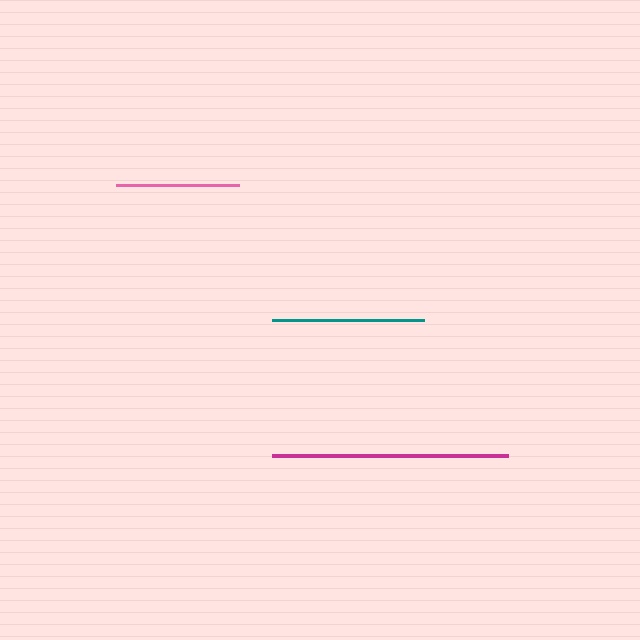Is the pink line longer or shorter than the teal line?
The teal line is longer than the pink line.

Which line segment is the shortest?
The pink line is the shortest at approximately 123 pixels.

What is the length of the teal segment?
The teal segment is approximately 152 pixels long.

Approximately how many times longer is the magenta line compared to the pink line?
The magenta line is approximately 1.9 times the length of the pink line.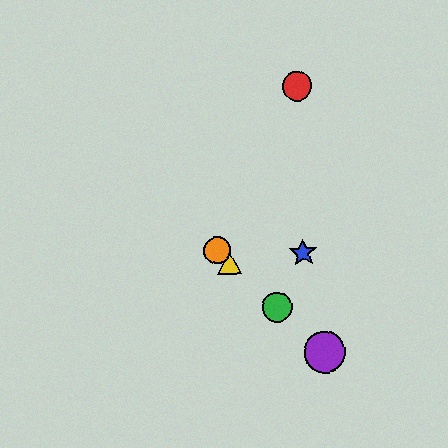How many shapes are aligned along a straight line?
4 shapes (the green circle, the yellow triangle, the purple circle, the orange circle) are aligned along a straight line.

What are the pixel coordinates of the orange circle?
The orange circle is at (217, 251).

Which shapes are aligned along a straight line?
The green circle, the yellow triangle, the purple circle, the orange circle are aligned along a straight line.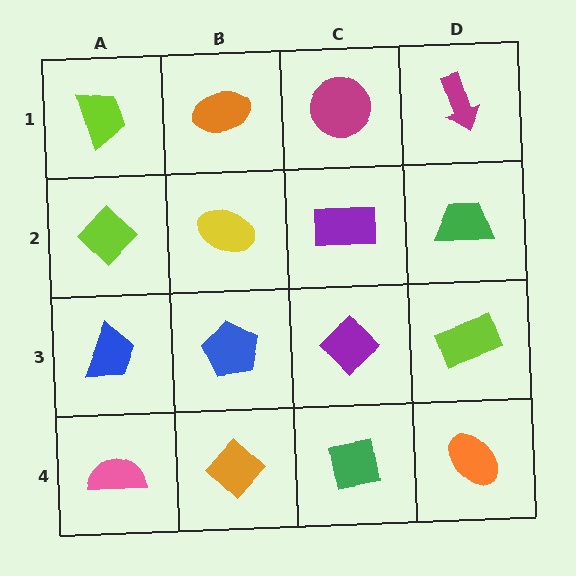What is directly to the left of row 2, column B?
A lime diamond.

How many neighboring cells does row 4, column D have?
2.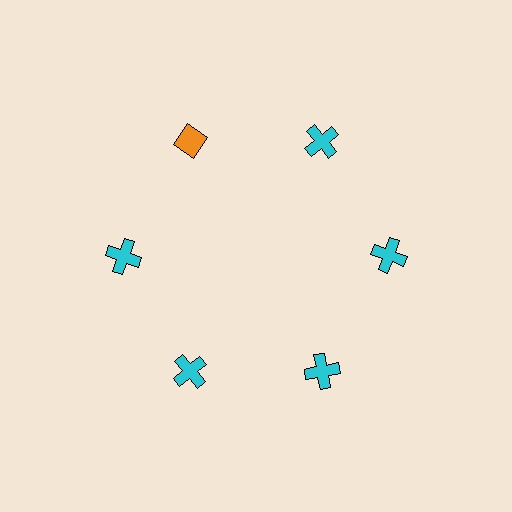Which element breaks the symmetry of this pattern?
The orange diamond at roughly the 11 o'clock position breaks the symmetry. All other shapes are cyan crosses.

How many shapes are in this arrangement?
There are 6 shapes arranged in a ring pattern.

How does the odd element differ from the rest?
It differs in both color (orange instead of cyan) and shape (diamond instead of cross).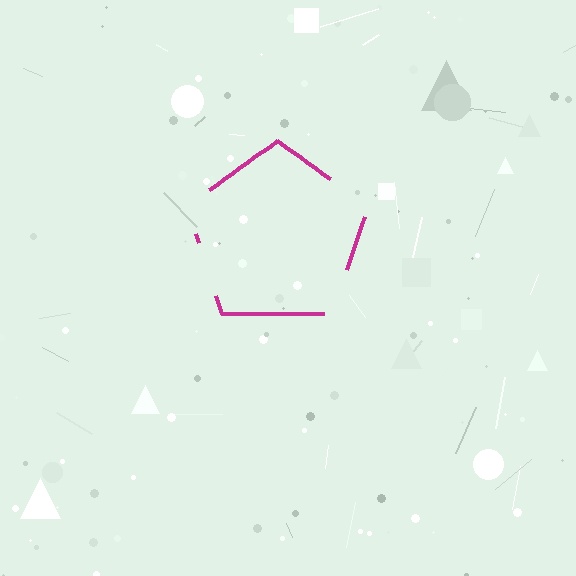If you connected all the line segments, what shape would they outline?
They would outline a pentagon.